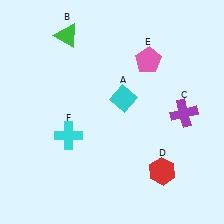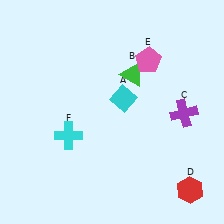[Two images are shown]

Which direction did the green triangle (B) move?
The green triangle (B) moved right.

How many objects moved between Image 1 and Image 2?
2 objects moved between the two images.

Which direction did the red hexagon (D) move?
The red hexagon (D) moved right.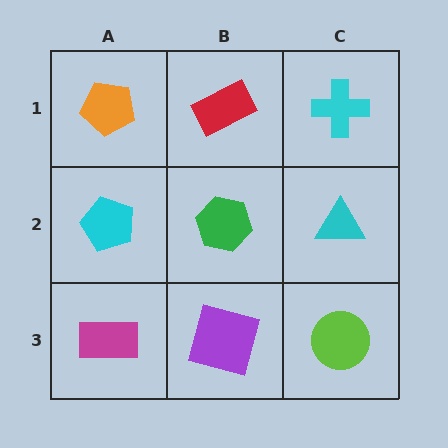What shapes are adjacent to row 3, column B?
A green hexagon (row 2, column B), a magenta rectangle (row 3, column A), a lime circle (row 3, column C).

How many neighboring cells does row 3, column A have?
2.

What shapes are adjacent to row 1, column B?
A green hexagon (row 2, column B), an orange pentagon (row 1, column A), a cyan cross (row 1, column C).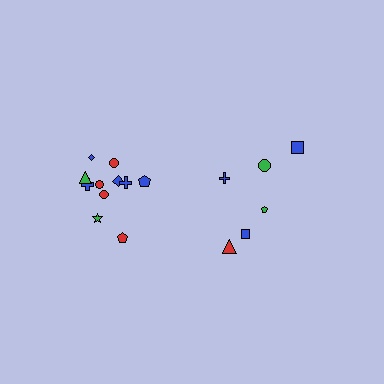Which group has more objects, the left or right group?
The left group.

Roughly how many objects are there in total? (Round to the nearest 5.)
Roughly 20 objects in total.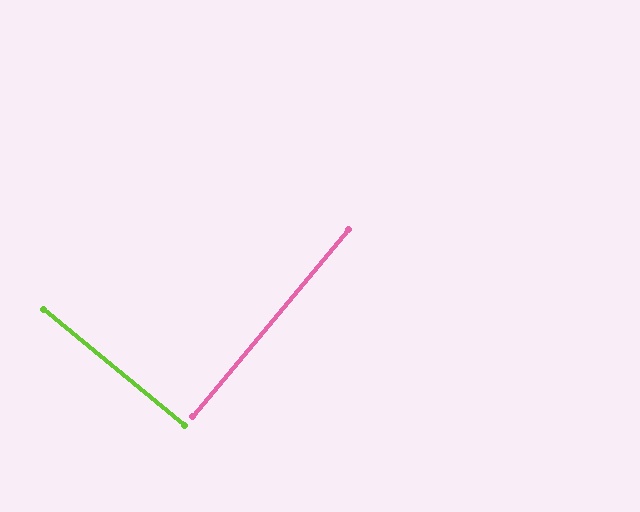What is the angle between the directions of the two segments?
Approximately 90 degrees.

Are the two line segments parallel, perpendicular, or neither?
Perpendicular — they meet at approximately 90°.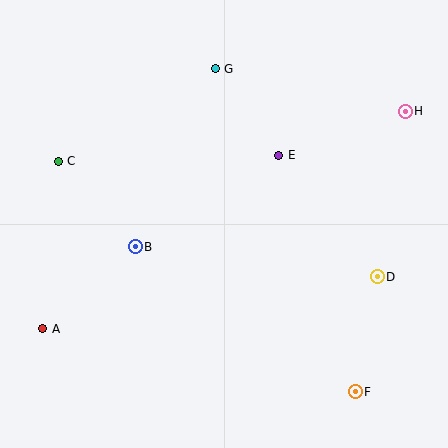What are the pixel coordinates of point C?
Point C is at (58, 161).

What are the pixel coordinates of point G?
Point G is at (215, 69).